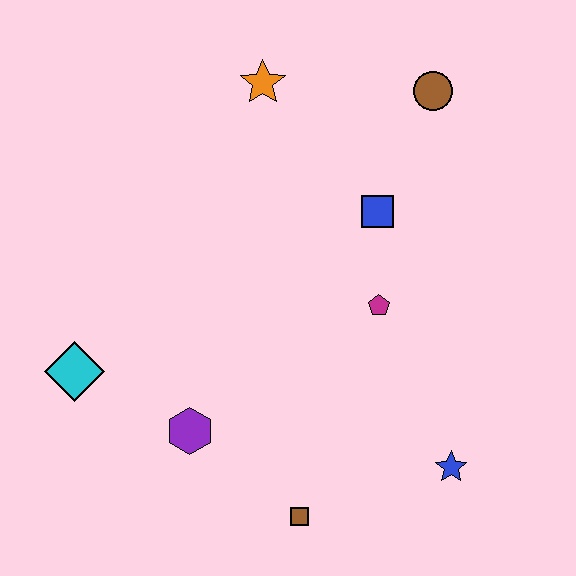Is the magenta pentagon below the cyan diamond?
No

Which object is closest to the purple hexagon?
The cyan diamond is closest to the purple hexagon.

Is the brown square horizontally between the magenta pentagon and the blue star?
No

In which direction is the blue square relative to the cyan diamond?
The blue square is to the right of the cyan diamond.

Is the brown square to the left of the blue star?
Yes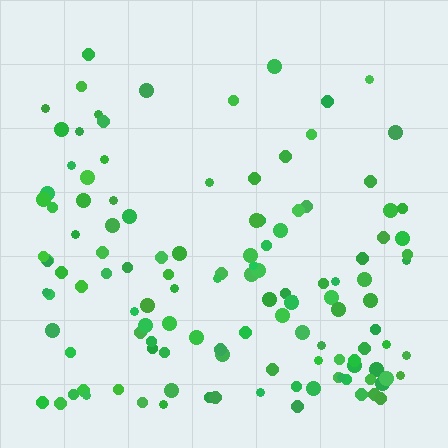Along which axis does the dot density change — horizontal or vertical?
Vertical.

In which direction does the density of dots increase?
From top to bottom, with the bottom side densest.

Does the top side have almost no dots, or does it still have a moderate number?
Still a moderate number, just noticeably fewer than the bottom.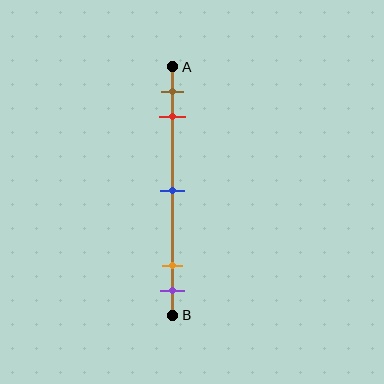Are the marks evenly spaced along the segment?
No, the marks are not evenly spaced.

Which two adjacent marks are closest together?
The orange and purple marks are the closest adjacent pair.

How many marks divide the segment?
There are 5 marks dividing the segment.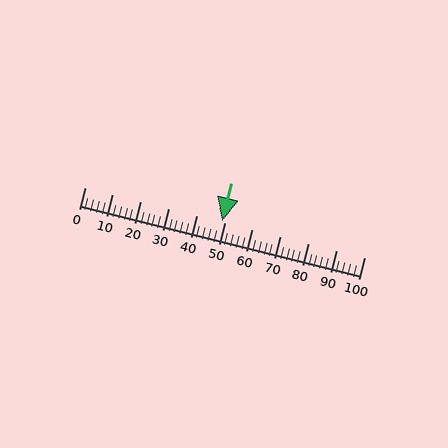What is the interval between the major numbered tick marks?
The major tick marks are spaced 10 units apart.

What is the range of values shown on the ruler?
The ruler shows values from 0 to 100.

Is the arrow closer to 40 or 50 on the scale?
The arrow is closer to 50.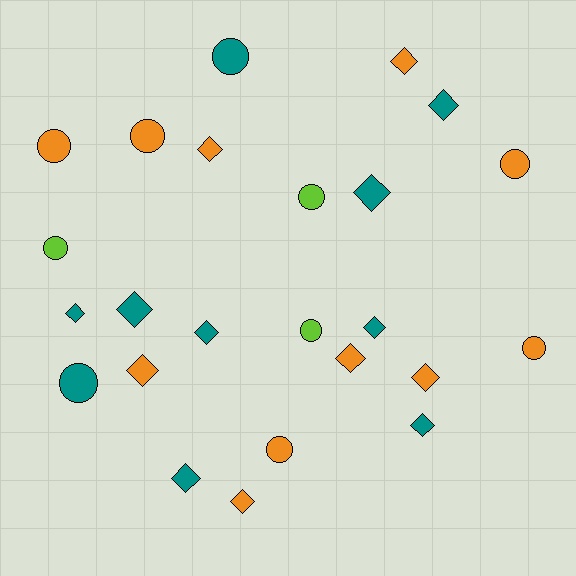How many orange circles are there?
There are 5 orange circles.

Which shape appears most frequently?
Diamond, with 14 objects.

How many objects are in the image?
There are 24 objects.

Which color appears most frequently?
Orange, with 11 objects.